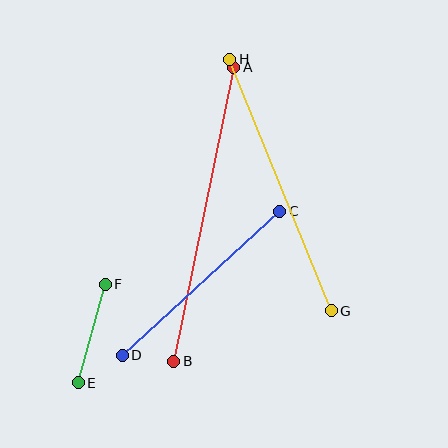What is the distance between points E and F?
The distance is approximately 102 pixels.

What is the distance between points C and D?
The distance is approximately 213 pixels.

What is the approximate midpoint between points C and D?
The midpoint is at approximately (201, 283) pixels.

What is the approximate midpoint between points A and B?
The midpoint is at approximately (204, 214) pixels.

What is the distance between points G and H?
The distance is approximately 271 pixels.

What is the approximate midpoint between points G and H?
The midpoint is at approximately (280, 185) pixels.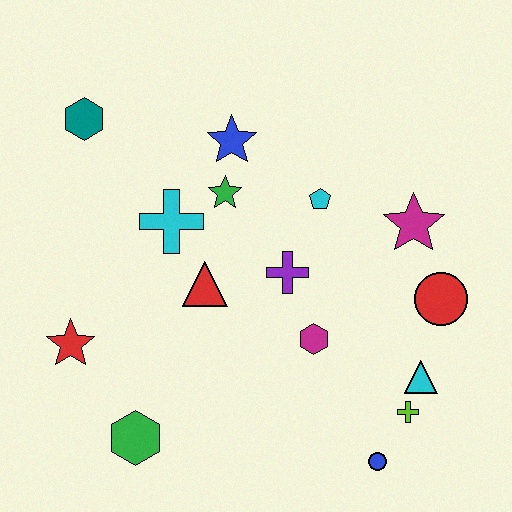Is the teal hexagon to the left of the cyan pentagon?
Yes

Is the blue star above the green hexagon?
Yes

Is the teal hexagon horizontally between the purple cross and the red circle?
No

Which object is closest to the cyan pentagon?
The purple cross is closest to the cyan pentagon.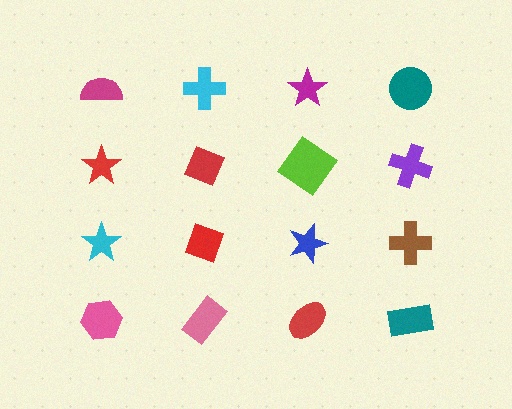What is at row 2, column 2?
A red diamond.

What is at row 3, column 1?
A cyan star.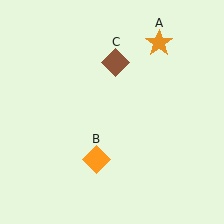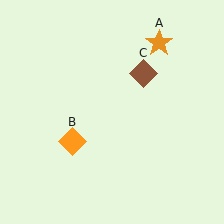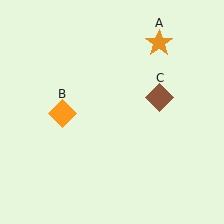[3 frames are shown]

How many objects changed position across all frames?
2 objects changed position: orange diamond (object B), brown diamond (object C).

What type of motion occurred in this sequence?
The orange diamond (object B), brown diamond (object C) rotated clockwise around the center of the scene.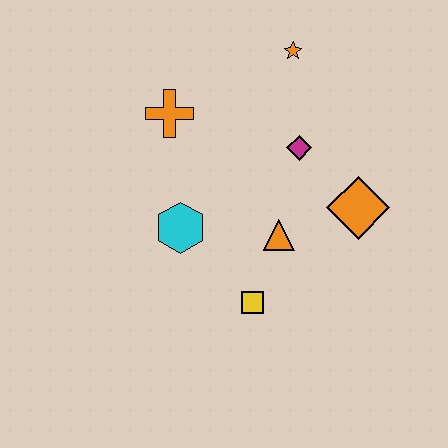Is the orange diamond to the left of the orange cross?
No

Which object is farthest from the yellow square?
The orange star is farthest from the yellow square.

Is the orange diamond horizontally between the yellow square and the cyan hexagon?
No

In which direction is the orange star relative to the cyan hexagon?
The orange star is above the cyan hexagon.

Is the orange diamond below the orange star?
Yes